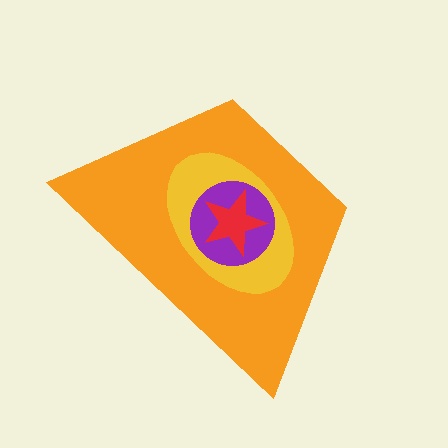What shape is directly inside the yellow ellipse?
The purple circle.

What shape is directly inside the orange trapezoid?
The yellow ellipse.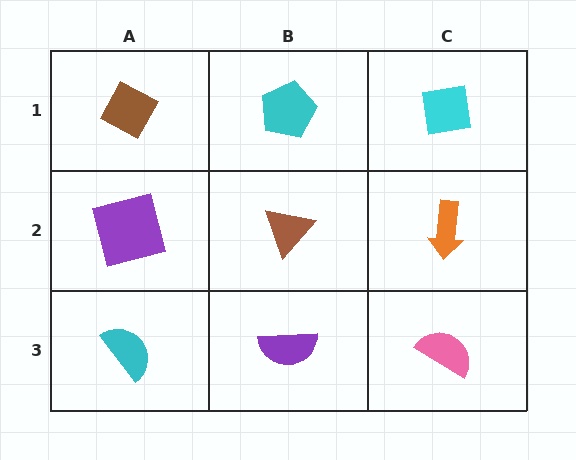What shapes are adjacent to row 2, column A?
A brown diamond (row 1, column A), a cyan semicircle (row 3, column A), a brown triangle (row 2, column B).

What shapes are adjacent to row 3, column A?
A purple square (row 2, column A), a purple semicircle (row 3, column B).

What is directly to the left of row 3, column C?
A purple semicircle.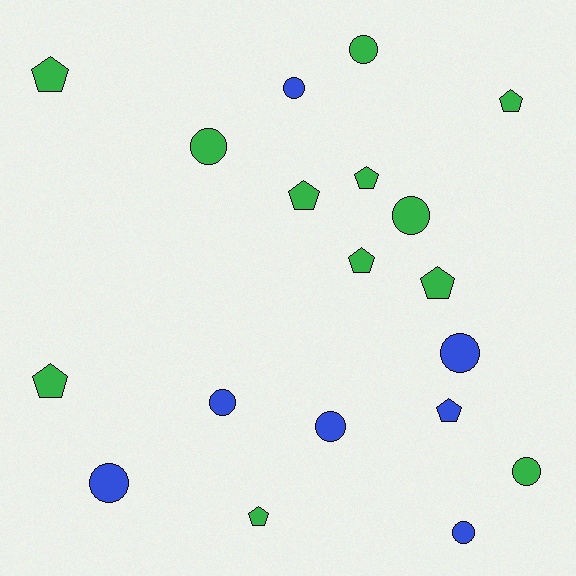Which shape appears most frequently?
Circle, with 10 objects.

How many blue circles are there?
There are 6 blue circles.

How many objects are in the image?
There are 19 objects.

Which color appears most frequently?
Green, with 12 objects.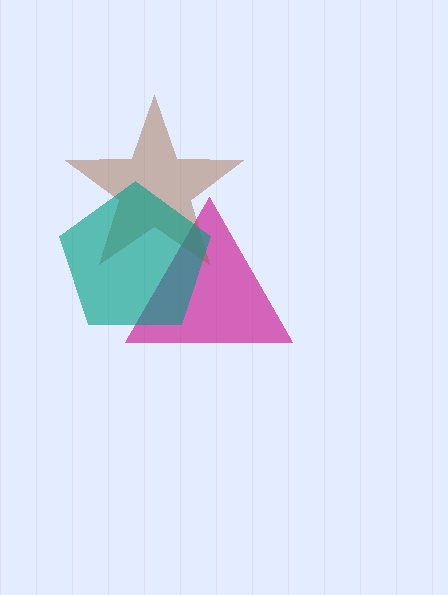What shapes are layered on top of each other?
The layered shapes are: a magenta triangle, a brown star, a teal pentagon.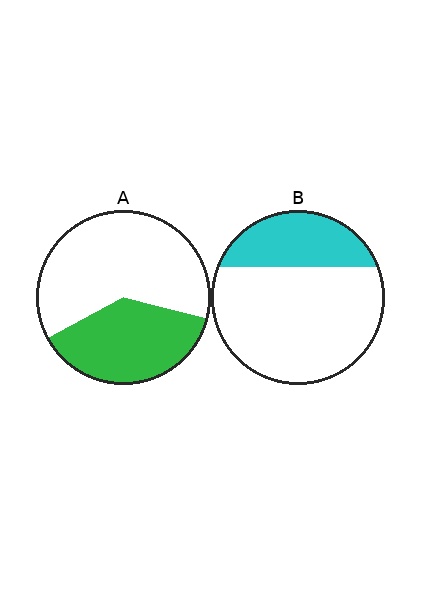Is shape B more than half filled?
No.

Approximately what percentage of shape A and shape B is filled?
A is approximately 40% and B is approximately 30%.